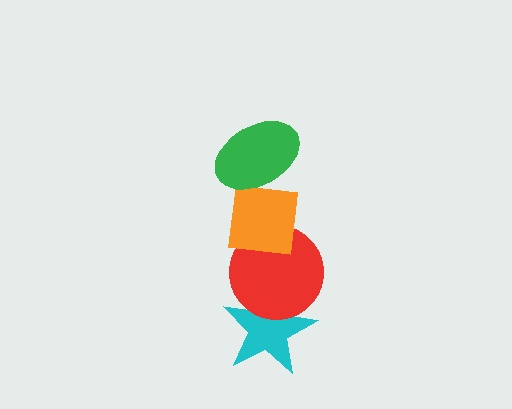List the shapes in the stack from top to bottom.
From top to bottom: the green ellipse, the orange square, the red circle, the cyan star.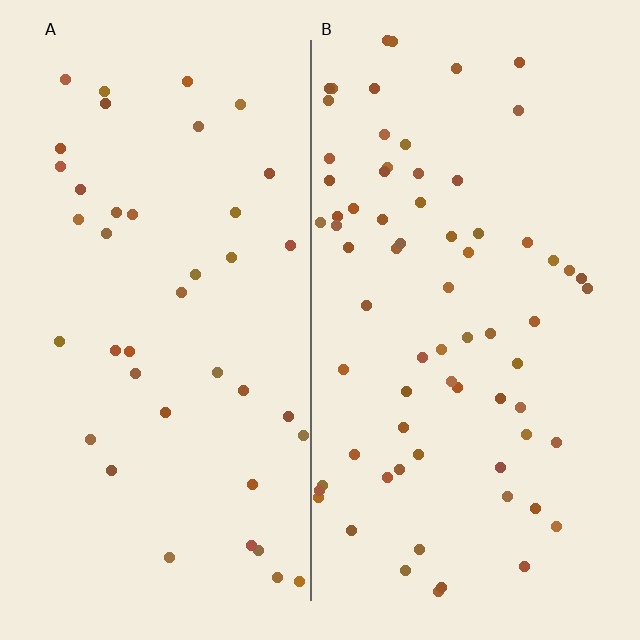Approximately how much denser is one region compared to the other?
Approximately 1.8× — region B over region A.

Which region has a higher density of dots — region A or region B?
B (the right).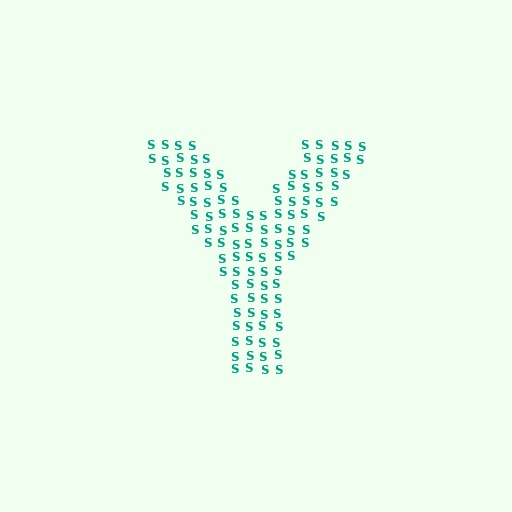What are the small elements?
The small elements are letter S's.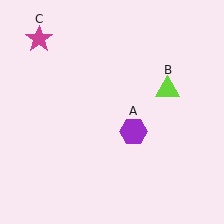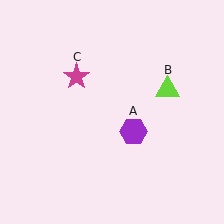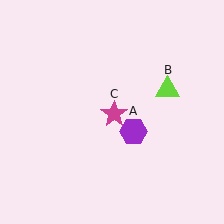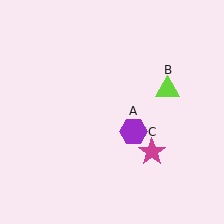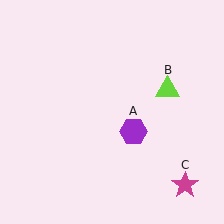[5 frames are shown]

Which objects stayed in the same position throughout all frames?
Purple hexagon (object A) and lime triangle (object B) remained stationary.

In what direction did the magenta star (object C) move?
The magenta star (object C) moved down and to the right.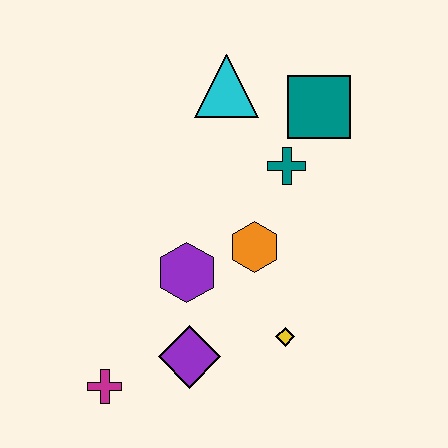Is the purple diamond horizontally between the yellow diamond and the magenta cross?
Yes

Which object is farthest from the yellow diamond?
The cyan triangle is farthest from the yellow diamond.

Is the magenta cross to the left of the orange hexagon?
Yes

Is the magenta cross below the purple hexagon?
Yes